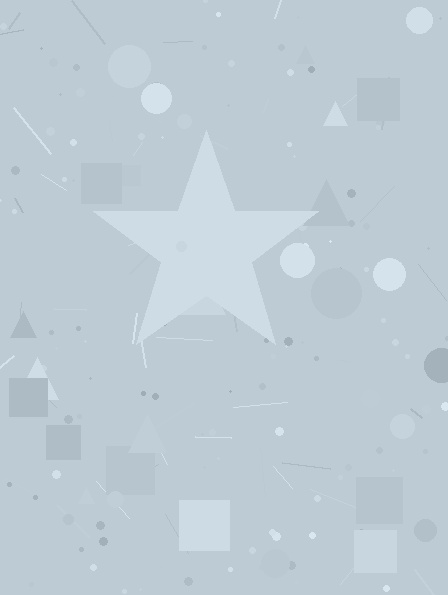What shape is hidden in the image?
A star is hidden in the image.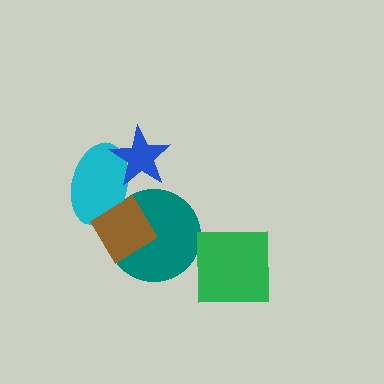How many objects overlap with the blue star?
1 object overlaps with the blue star.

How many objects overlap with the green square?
0 objects overlap with the green square.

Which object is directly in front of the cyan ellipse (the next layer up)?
The blue star is directly in front of the cyan ellipse.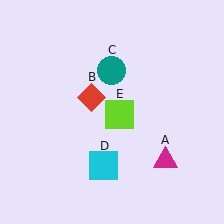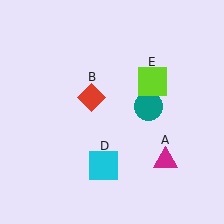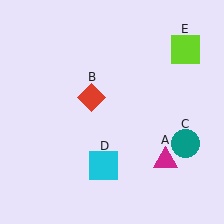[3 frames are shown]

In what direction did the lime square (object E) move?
The lime square (object E) moved up and to the right.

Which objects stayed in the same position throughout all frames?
Magenta triangle (object A) and red diamond (object B) and cyan square (object D) remained stationary.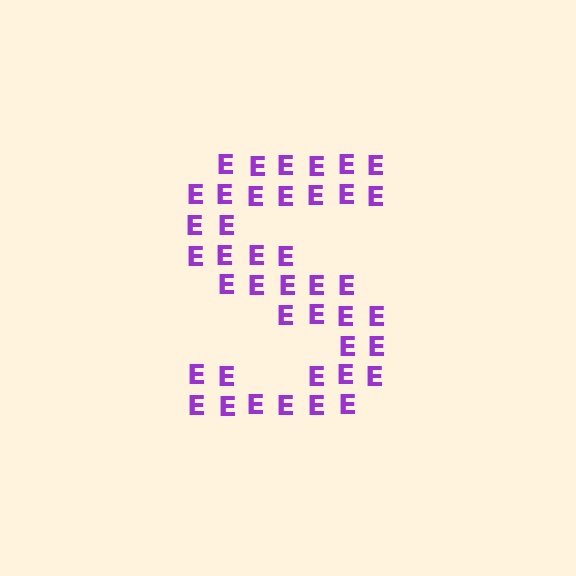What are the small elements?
The small elements are letter E's.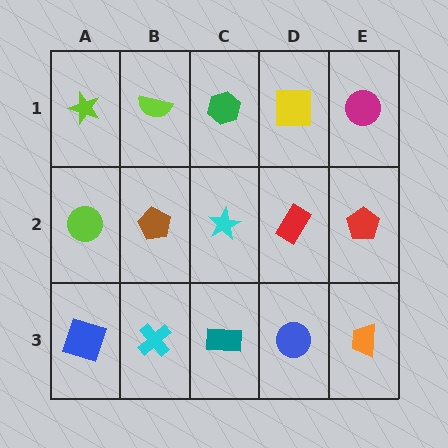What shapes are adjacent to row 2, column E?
A magenta circle (row 1, column E), an orange trapezoid (row 3, column E), a red rectangle (row 2, column D).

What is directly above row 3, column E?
A red pentagon.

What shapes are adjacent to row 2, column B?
A lime semicircle (row 1, column B), a cyan cross (row 3, column B), a lime circle (row 2, column A), a cyan star (row 2, column C).